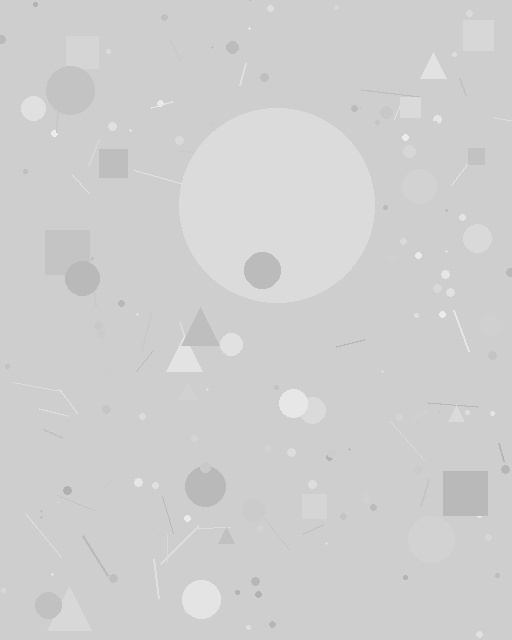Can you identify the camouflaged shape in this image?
The camouflaged shape is a circle.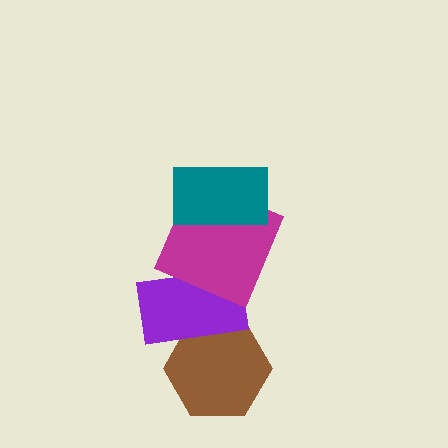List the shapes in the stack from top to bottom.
From top to bottom: the teal rectangle, the magenta square, the purple rectangle, the brown hexagon.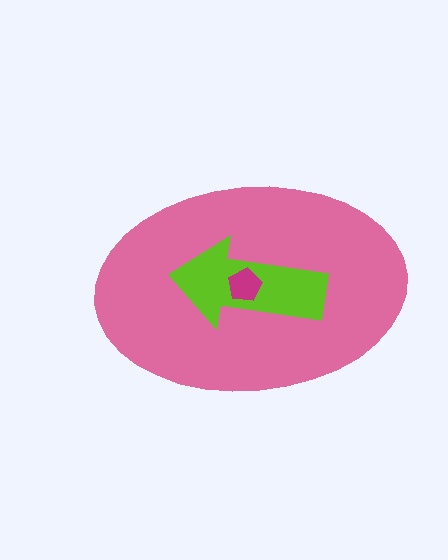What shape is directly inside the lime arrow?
The magenta pentagon.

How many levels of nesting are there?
3.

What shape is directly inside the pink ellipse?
The lime arrow.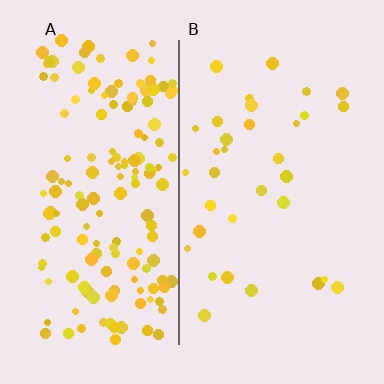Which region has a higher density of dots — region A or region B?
A (the left).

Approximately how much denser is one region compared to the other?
Approximately 4.6× — region A over region B.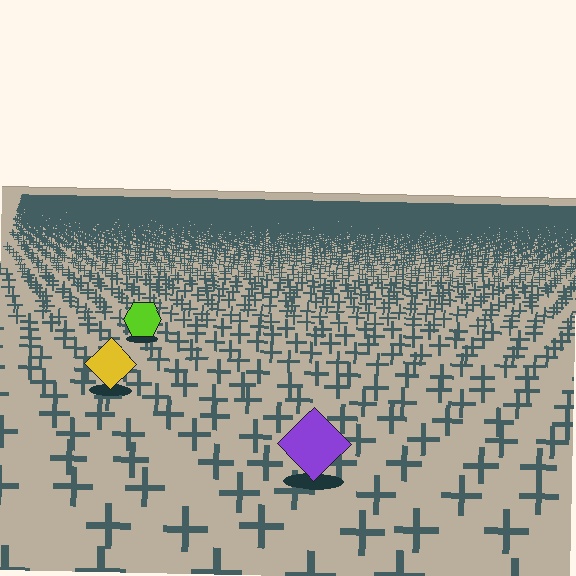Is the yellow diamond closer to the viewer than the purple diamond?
No. The purple diamond is closer — you can tell from the texture gradient: the ground texture is coarser near it.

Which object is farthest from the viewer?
The lime hexagon is farthest from the viewer. It appears smaller and the ground texture around it is denser.